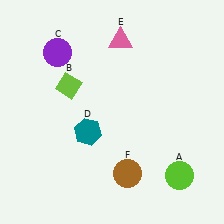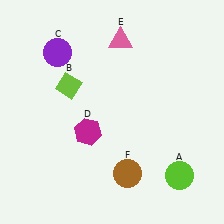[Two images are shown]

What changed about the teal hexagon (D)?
In Image 1, D is teal. In Image 2, it changed to magenta.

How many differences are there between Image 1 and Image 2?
There is 1 difference between the two images.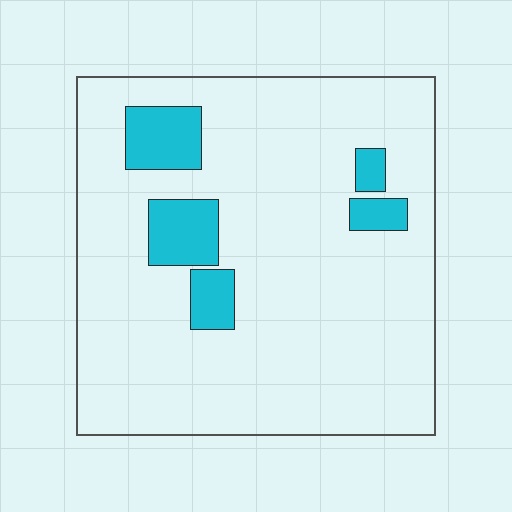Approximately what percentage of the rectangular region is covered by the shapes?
Approximately 10%.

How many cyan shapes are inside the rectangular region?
5.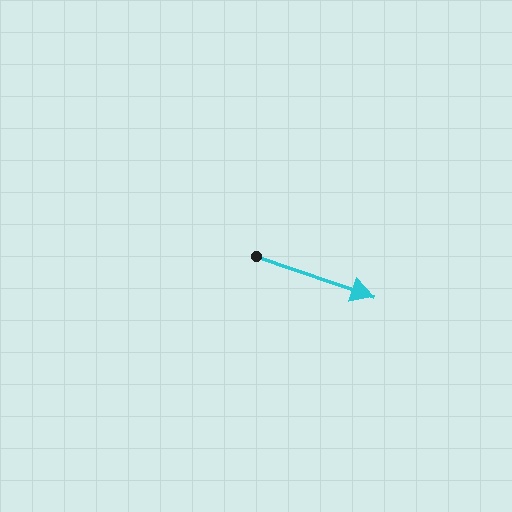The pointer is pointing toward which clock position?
Roughly 4 o'clock.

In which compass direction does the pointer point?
East.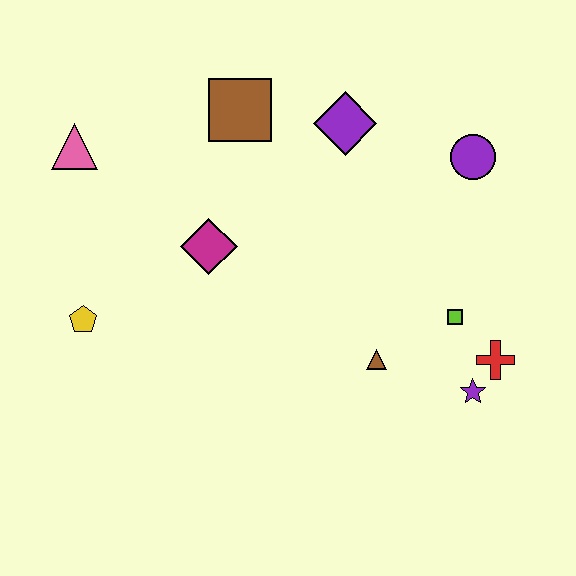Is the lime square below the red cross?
No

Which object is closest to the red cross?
The purple star is closest to the red cross.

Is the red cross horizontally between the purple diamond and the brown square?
No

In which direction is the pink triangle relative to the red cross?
The pink triangle is to the left of the red cross.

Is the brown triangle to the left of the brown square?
No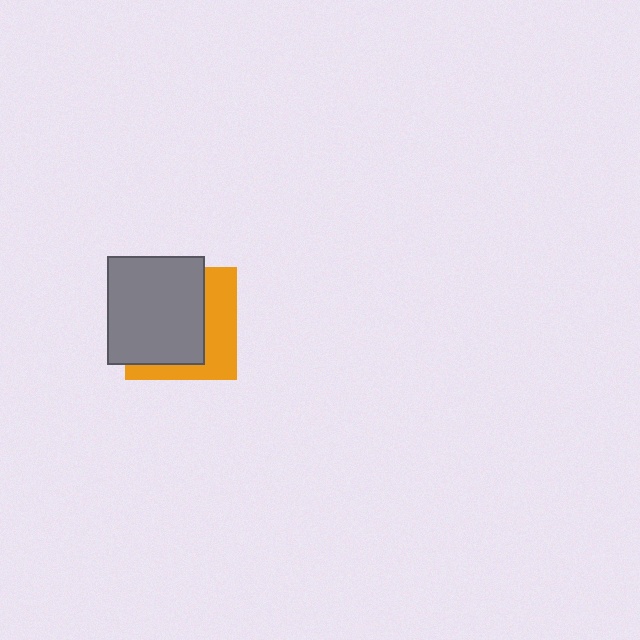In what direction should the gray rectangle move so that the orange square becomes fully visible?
The gray rectangle should move left. That is the shortest direction to clear the overlap and leave the orange square fully visible.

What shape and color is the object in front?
The object in front is a gray rectangle.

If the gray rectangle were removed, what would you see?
You would see the complete orange square.